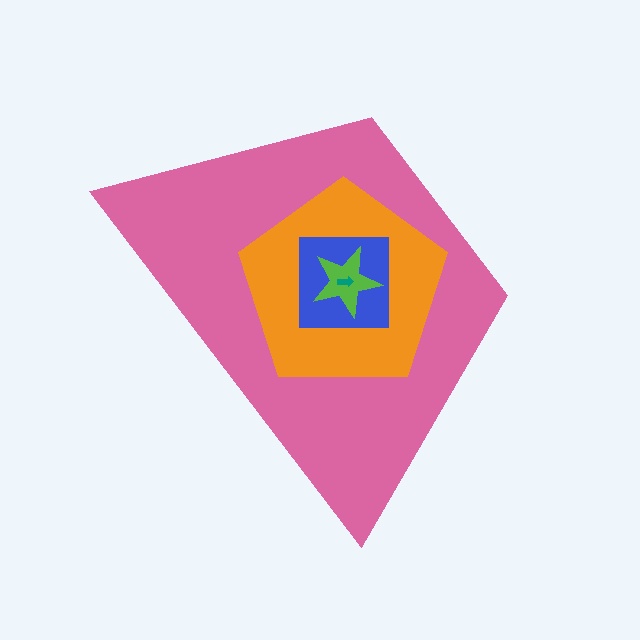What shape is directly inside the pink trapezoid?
The orange pentagon.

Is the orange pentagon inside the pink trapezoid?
Yes.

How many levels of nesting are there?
5.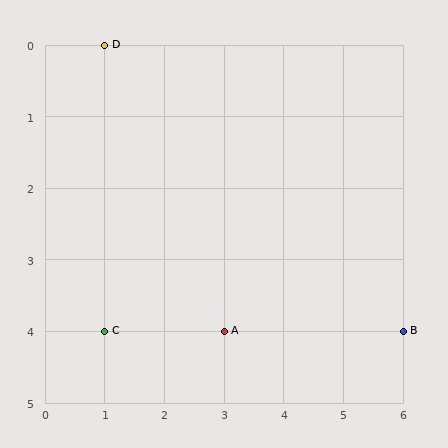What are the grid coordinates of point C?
Point C is at grid coordinates (1, 4).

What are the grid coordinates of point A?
Point A is at grid coordinates (3, 4).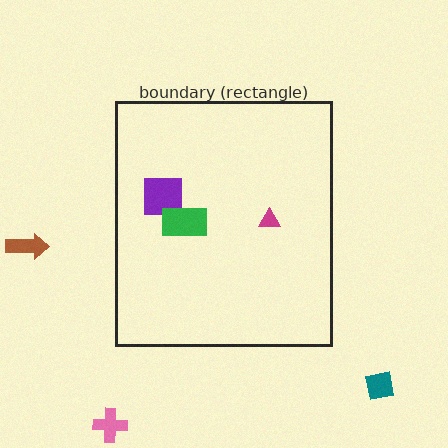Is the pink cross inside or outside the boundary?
Outside.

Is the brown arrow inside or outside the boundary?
Outside.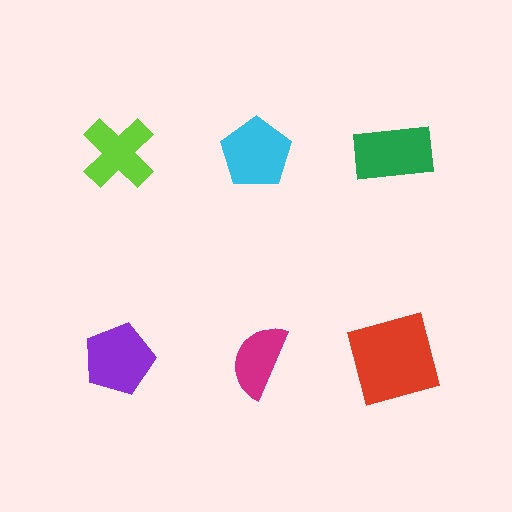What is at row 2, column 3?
A red square.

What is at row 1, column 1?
A lime cross.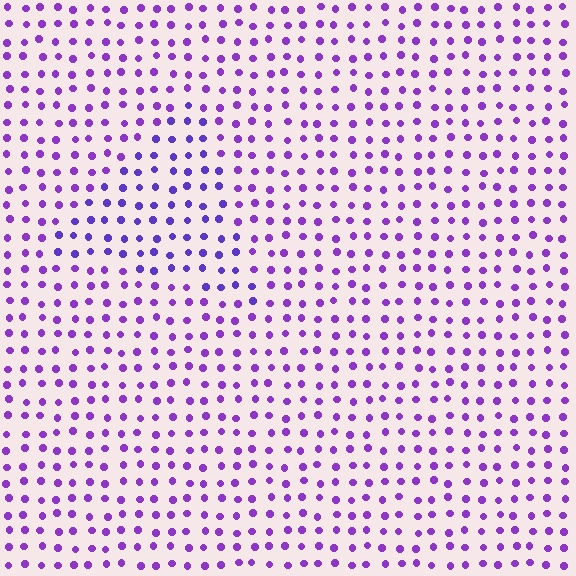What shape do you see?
I see a triangle.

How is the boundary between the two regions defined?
The boundary is defined purely by a slight shift in hue (about 21 degrees). Spacing, size, and orientation are identical on both sides.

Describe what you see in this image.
The image is filled with small purple elements in a uniform arrangement. A triangle-shaped region is visible where the elements are tinted to a slightly different hue, forming a subtle color boundary.